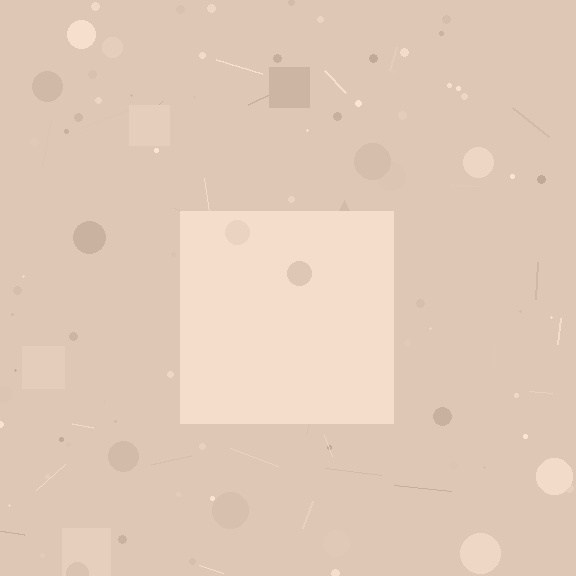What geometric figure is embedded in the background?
A square is embedded in the background.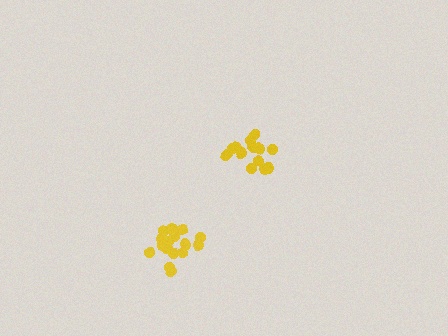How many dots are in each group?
Group 1: 15 dots, Group 2: 16 dots (31 total).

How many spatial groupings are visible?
There are 2 spatial groupings.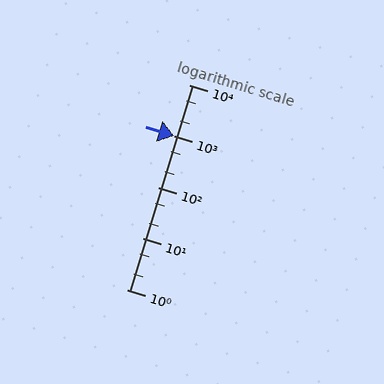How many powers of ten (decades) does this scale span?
The scale spans 4 decades, from 1 to 10000.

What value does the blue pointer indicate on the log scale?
The pointer indicates approximately 990.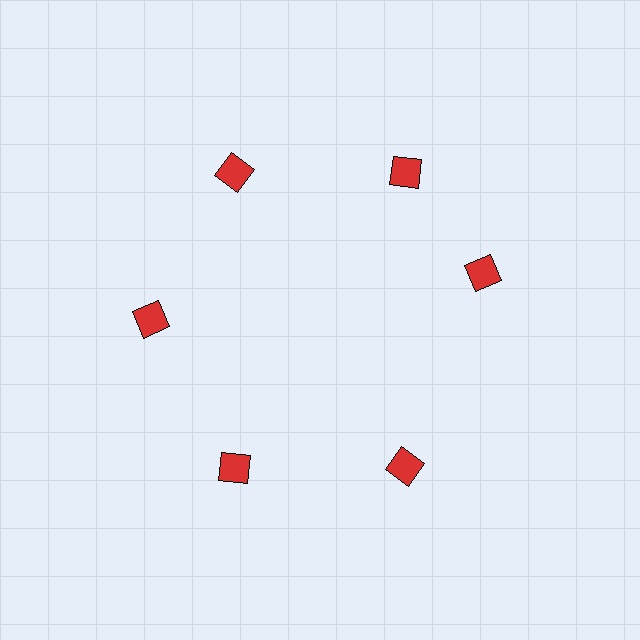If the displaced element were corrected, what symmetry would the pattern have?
It would have 6-fold rotational symmetry — the pattern would map onto itself every 60 degrees.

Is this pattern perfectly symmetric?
No. The 6 red squares are arranged in a ring, but one element near the 3 o'clock position is rotated out of alignment along the ring, breaking the 6-fold rotational symmetry.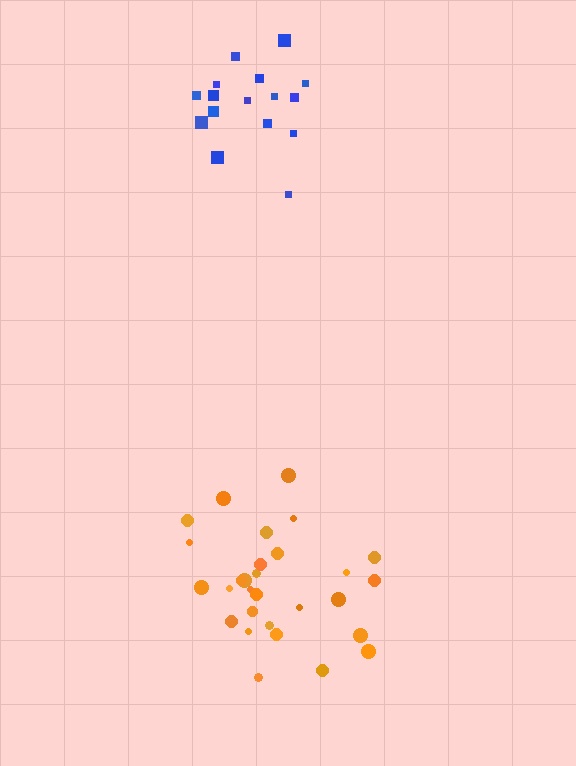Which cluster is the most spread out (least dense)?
Orange.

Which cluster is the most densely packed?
Blue.